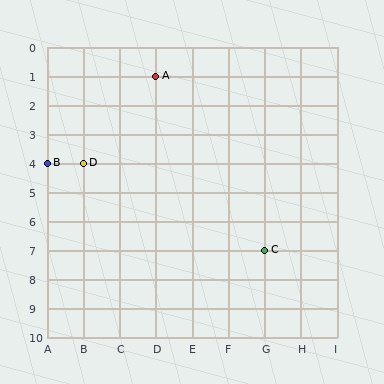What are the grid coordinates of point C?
Point C is at grid coordinates (G, 7).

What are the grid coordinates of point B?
Point B is at grid coordinates (A, 4).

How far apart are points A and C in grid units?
Points A and C are 3 columns and 6 rows apart (about 6.7 grid units diagonally).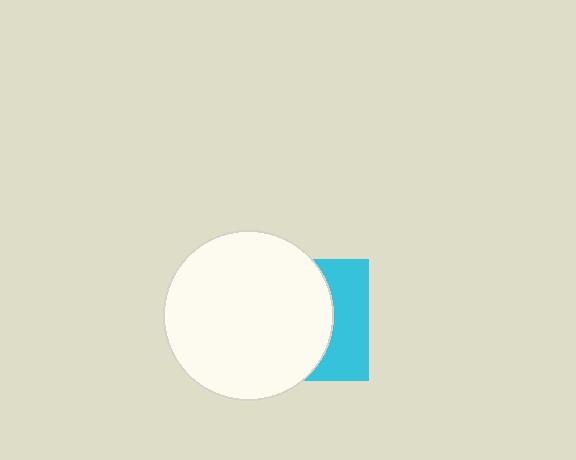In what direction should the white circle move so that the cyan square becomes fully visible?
The white circle should move left. That is the shortest direction to clear the overlap and leave the cyan square fully visible.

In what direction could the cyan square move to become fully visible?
The cyan square could move right. That would shift it out from behind the white circle entirely.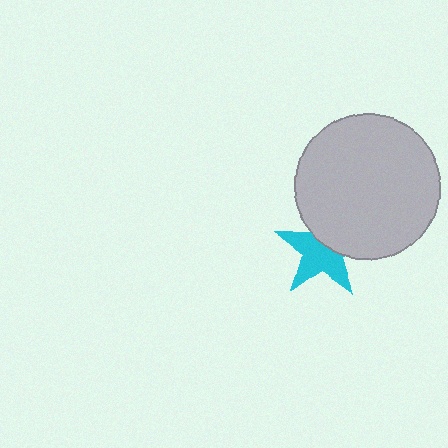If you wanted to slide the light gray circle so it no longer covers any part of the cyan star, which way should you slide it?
Slide it up — that is the most direct way to separate the two shapes.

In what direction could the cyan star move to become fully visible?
The cyan star could move down. That would shift it out from behind the light gray circle entirely.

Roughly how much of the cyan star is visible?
About half of it is visible (roughly 61%).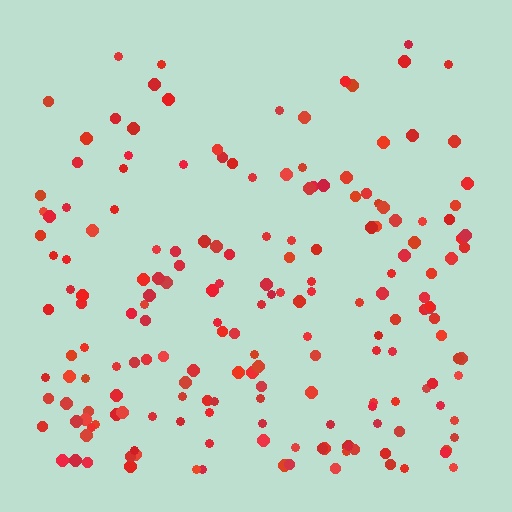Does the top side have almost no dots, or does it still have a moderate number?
Still a moderate number, just noticeably fewer than the bottom.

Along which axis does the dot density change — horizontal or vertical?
Vertical.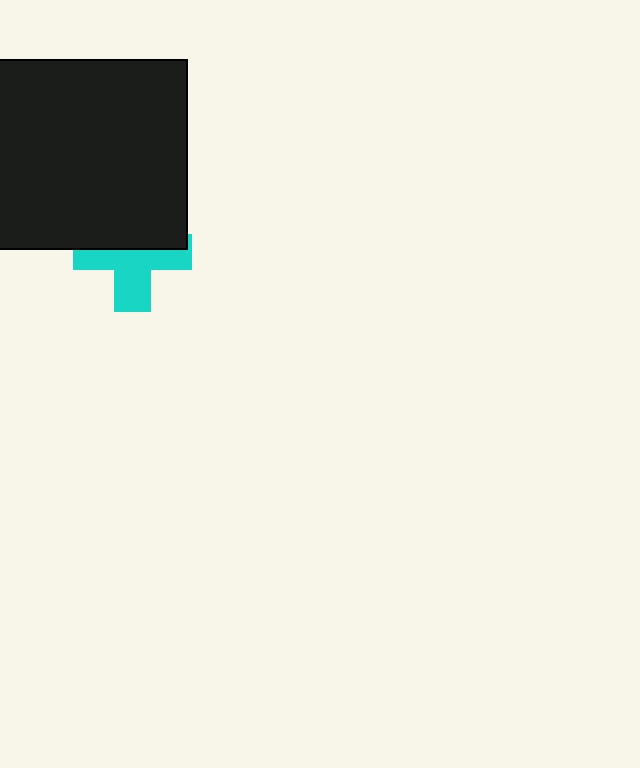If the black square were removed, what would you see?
You would see the complete cyan cross.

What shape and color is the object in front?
The object in front is a black square.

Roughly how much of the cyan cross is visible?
About half of it is visible (roughly 54%).